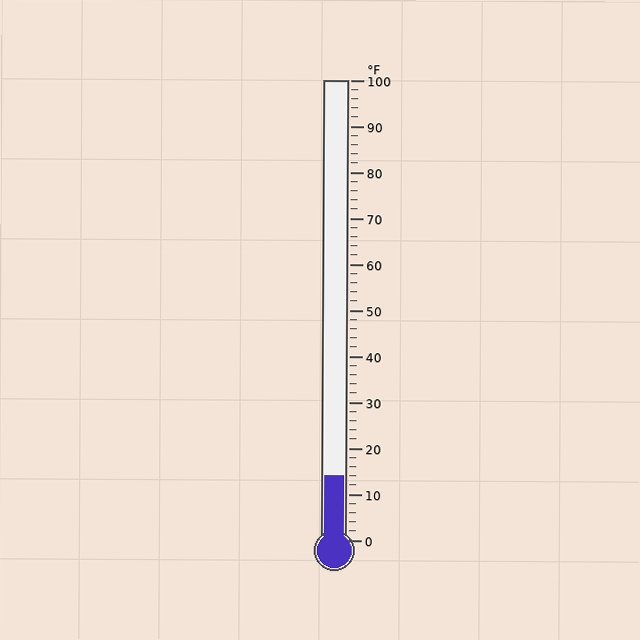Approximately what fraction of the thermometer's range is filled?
The thermometer is filled to approximately 15% of its range.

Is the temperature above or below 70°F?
The temperature is below 70°F.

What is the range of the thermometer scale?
The thermometer scale ranges from 0°F to 100°F.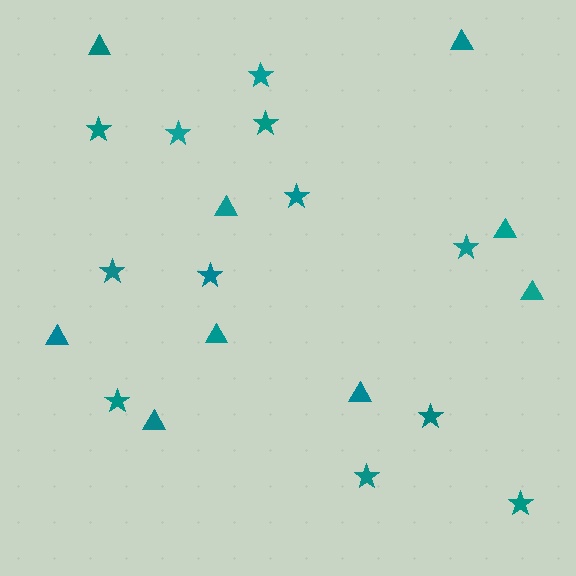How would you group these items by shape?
There are 2 groups: one group of triangles (9) and one group of stars (12).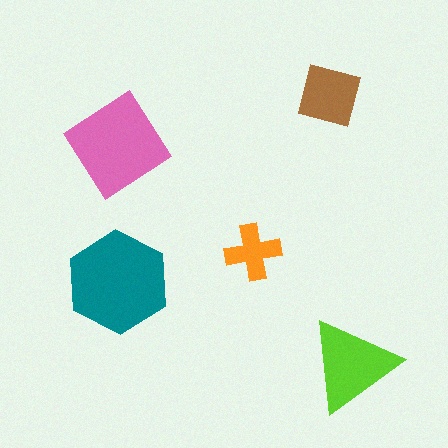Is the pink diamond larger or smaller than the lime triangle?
Larger.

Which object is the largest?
The teal hexagon.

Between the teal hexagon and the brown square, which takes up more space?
The teal hexagon.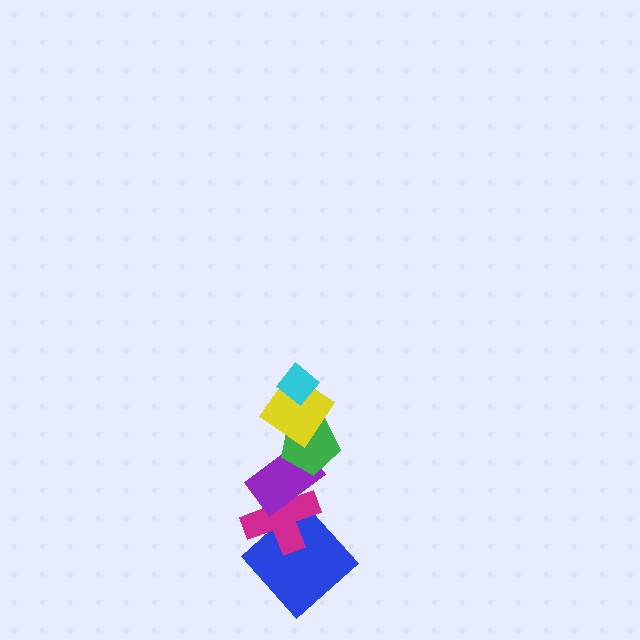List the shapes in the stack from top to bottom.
From top to bottom: the cyan diamond, the yellow diamond, the green pentagon, the purple rectangle, the magenta cross, the blue diamond.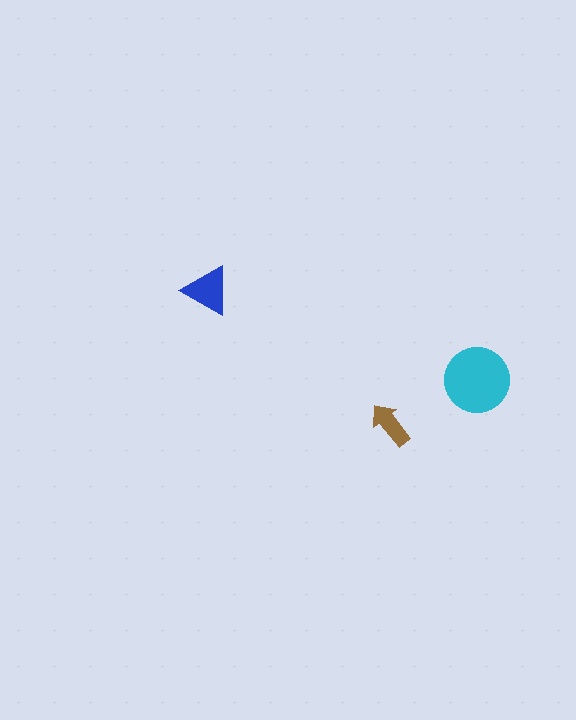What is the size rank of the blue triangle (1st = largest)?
2nd.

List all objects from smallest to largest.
The brown arrow, the blue triangle, the cyan circle.